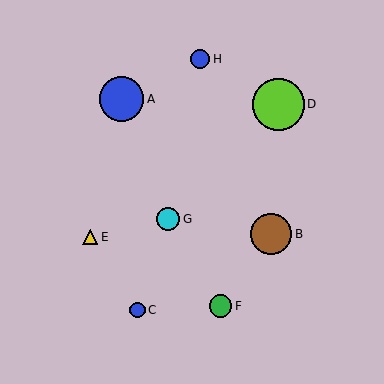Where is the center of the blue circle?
The center of the blue circle is at (137, 310).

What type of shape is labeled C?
Shape C is a blue circle.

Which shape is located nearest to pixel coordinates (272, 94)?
The lime circle (labeled D) at (278, 104) is nearest to that location.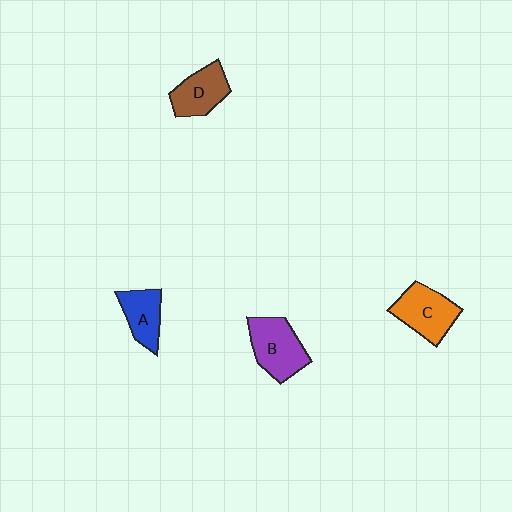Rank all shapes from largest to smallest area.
From largest to smallest: B (purple), C (orange), D (brown), A (blue).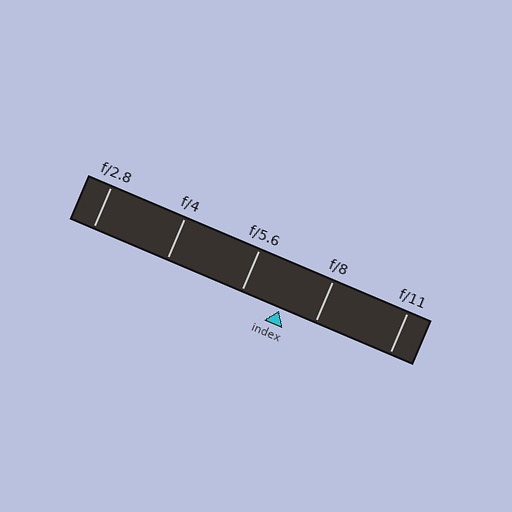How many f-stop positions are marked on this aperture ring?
There are 5 f-stop positions marked.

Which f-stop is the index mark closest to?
The index mark is closest to f/8.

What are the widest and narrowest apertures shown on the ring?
The widest aperture shown is f/2.8 and the narrowest is f/11.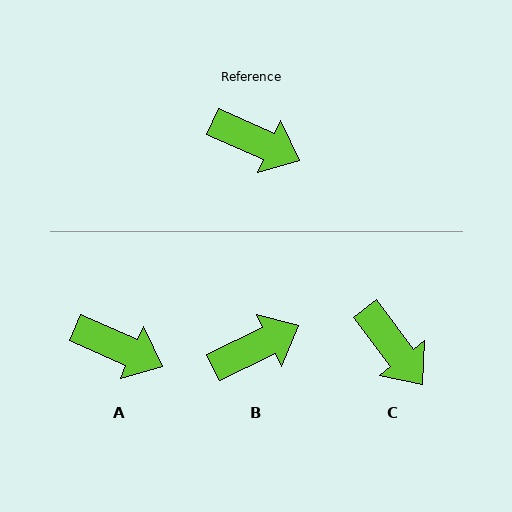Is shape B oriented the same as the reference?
No, it is off by about 50 degrees.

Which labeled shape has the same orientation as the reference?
A.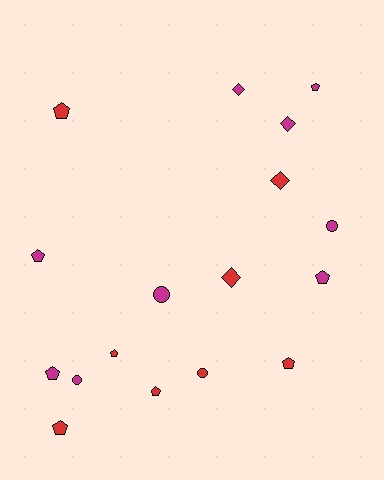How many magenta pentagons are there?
There are 4 magenta pentagons.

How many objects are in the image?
There are 17 objects.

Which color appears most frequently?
Magenta, with 9 objects.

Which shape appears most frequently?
Pentagon, with 9 objects.